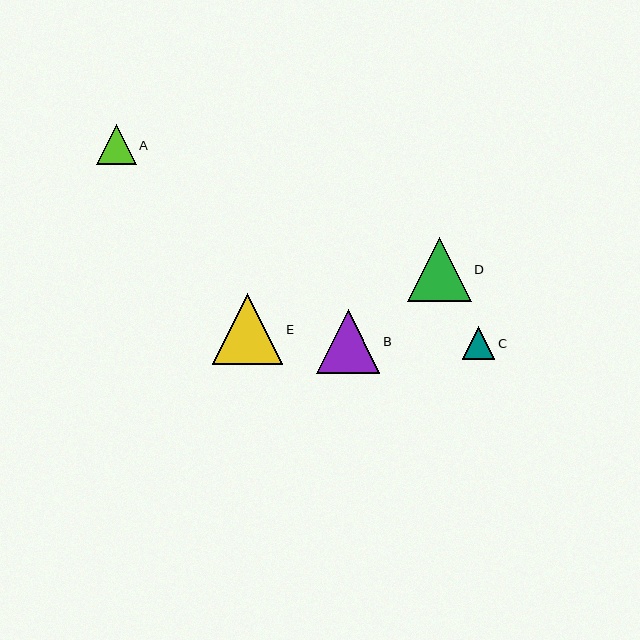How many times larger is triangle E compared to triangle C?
Triangle E is approximately 2.2 times the size of triangle C.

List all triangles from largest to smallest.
From largest to smallest: E, D, B, A, C.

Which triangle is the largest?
Triangle E is the largest with a size of approximately 71 pixels.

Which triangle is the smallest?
Triangle C is the smallest with a size of approximately 33 pixels.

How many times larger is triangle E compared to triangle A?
Triangle E is approximately 1.8 times the size of triangle A.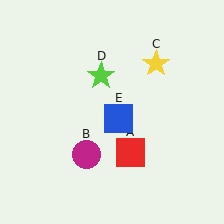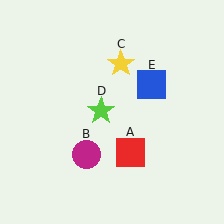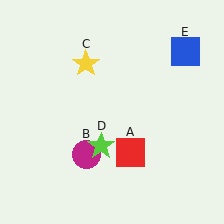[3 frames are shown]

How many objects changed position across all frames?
3 objects changed position: yellow star (object C), lime star (object D), blue square (object E).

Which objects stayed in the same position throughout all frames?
Red square (object A) and magenta circle (object B) remained stationary.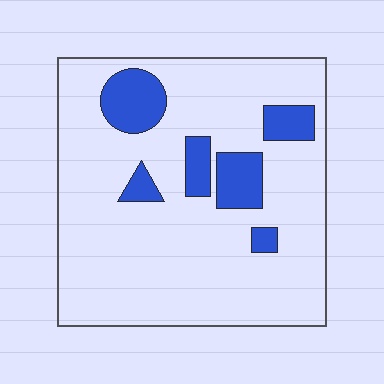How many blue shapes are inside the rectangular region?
6.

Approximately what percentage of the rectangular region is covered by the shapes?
Approximately 15%.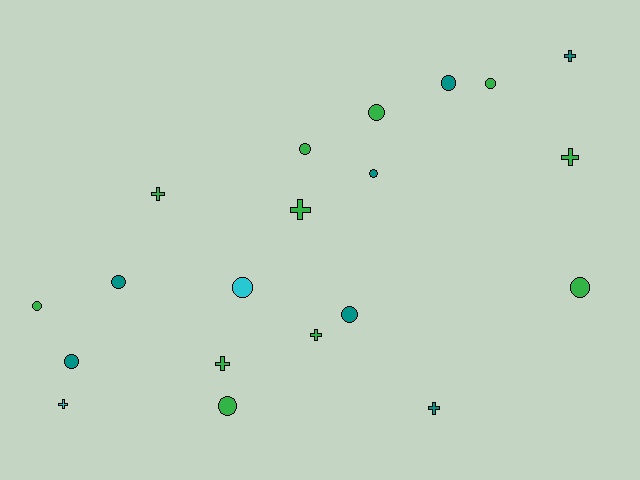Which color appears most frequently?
Green, with 11 objects.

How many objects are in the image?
There are 20 objects.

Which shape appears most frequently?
Circle, with 12 objects.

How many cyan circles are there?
There is 1 cyan circle.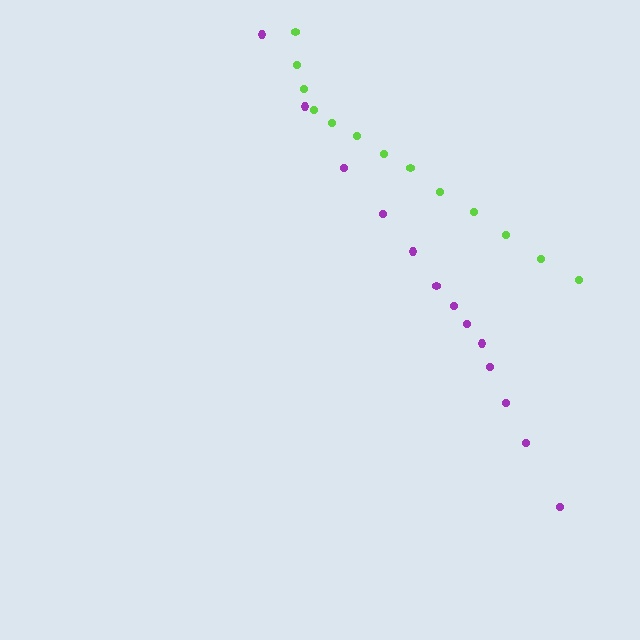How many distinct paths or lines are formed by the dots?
There are 2 distinct paths.